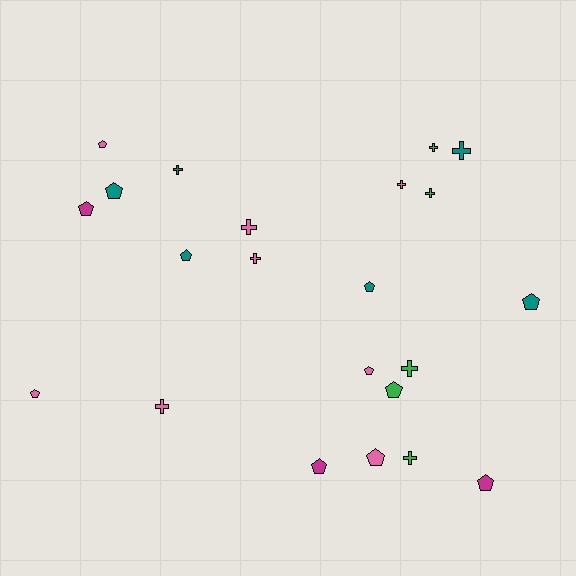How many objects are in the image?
There are 22 objects.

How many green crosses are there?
There are 4 green crosses.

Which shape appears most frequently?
Pentagon, with 12 objects.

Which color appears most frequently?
Pink, with 8 objects.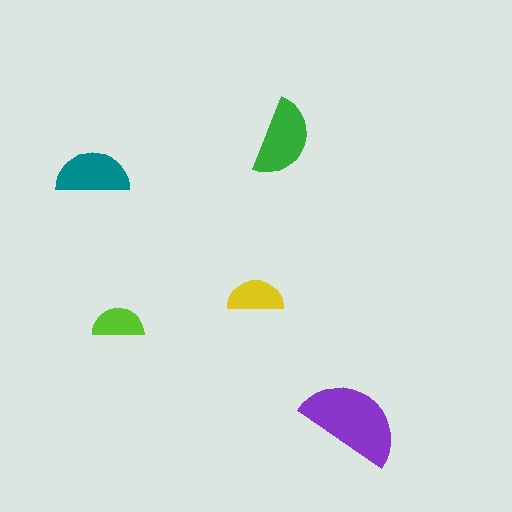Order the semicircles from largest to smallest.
the purple one, the green one, the teal one, the yellow one, the lime one.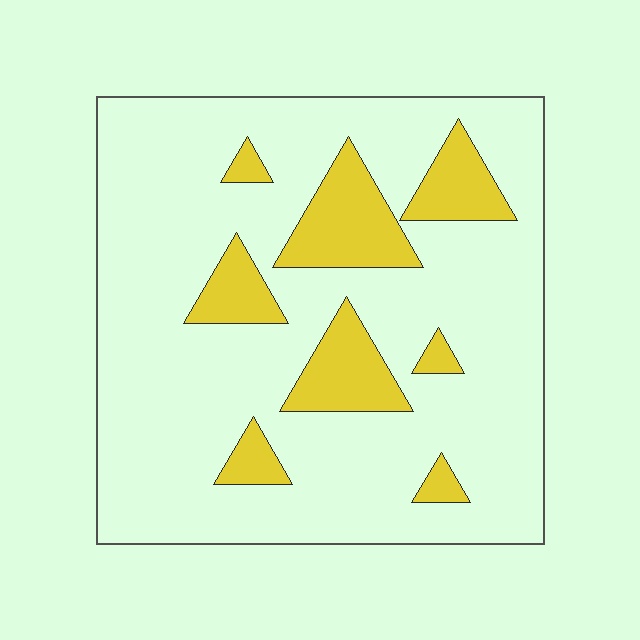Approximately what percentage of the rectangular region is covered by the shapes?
Approximately 20%.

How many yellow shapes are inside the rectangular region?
8.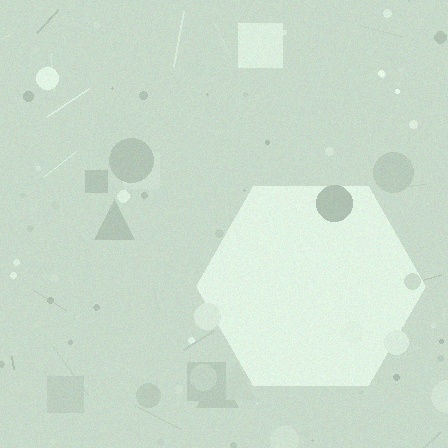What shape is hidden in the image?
A hexagon is hidden in the image.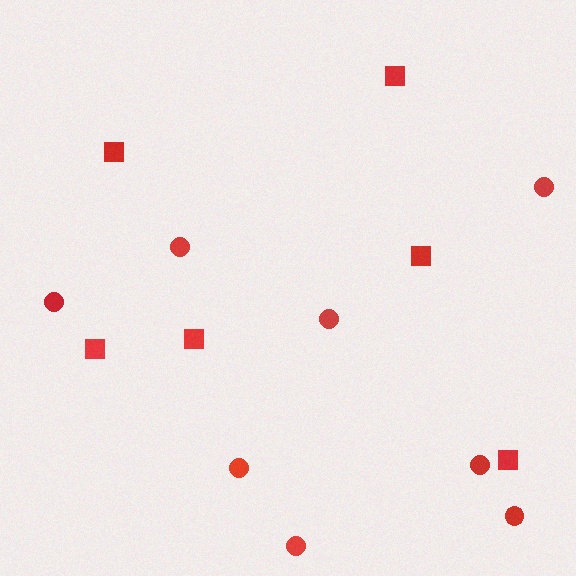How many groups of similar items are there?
There are 2 groups: one group of squares (6) and one group of circles (8).